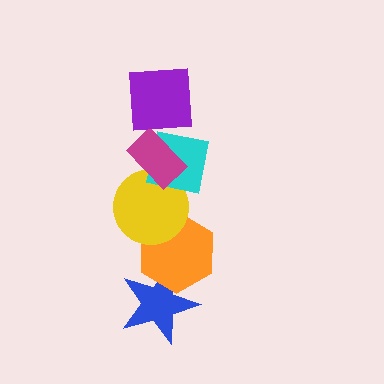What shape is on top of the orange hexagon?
The yellow circle is on top of the orange hexagon.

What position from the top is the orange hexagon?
The orange hexagon is 5th from the top.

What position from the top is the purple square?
The purple square is 1st from the top.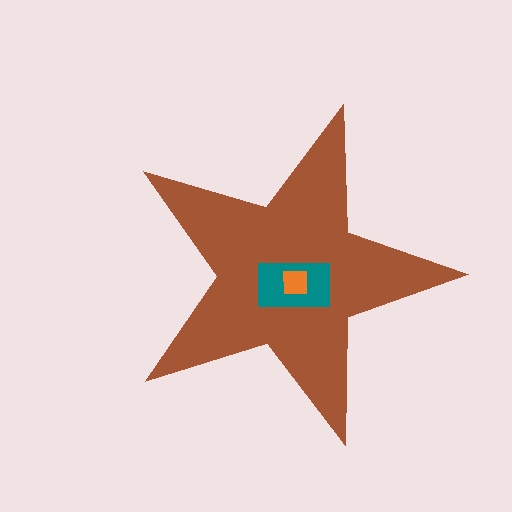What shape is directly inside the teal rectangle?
The orange square.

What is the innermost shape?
The orange square.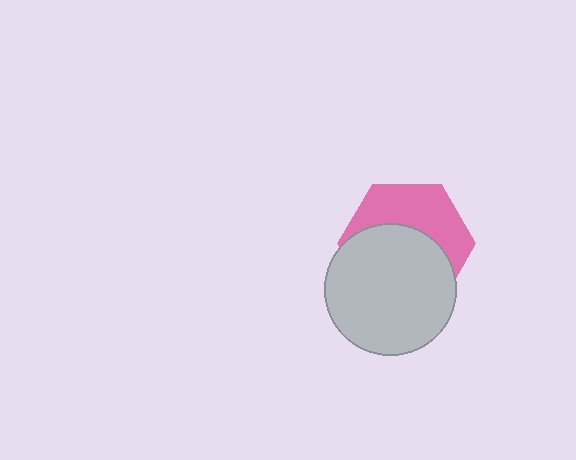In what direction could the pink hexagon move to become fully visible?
The pink hexagon could move up. That would shift it out from behind the light gray circle entirely.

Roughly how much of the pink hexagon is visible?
A small part of it is visible (roughly 44%).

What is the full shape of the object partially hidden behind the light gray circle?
The partially hidden object is a pink hexagon.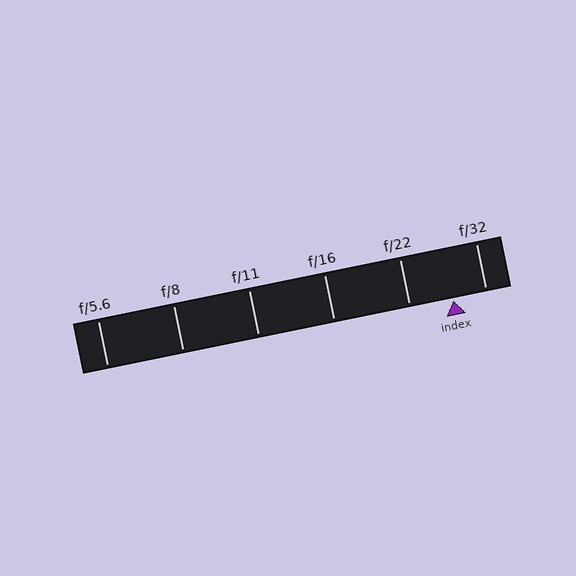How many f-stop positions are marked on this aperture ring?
There are 6 f-stop positions marked.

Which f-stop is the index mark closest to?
The index mark is closest to f/32.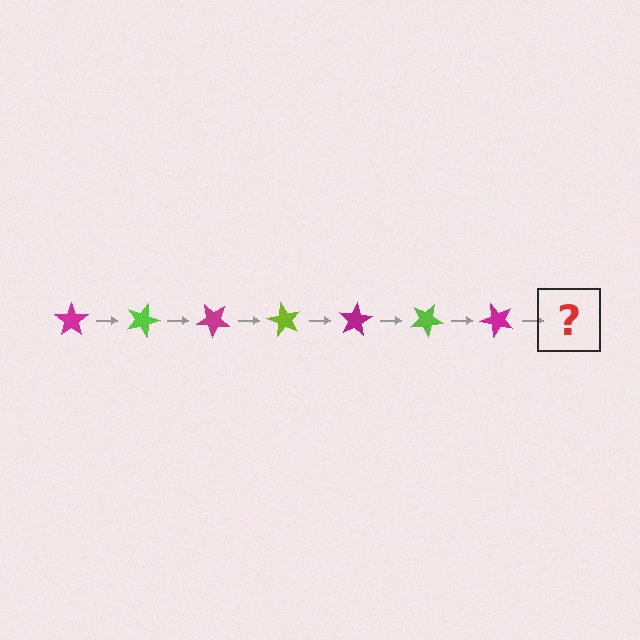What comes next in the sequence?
The next element should be a lime star, rotated 140 degrees from the start.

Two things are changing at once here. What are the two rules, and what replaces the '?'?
The two rules are that it rotates 20 degrees each step and the color cycles through magenta and lime. The '?' should be a lime star, rotated 140 degrees from the start.